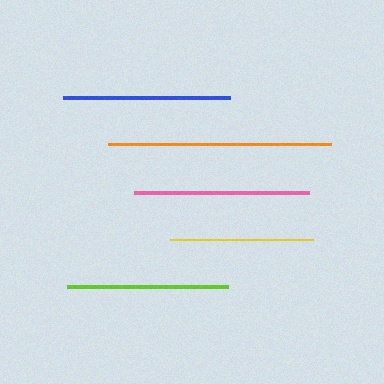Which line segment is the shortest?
The yellow line is the shortest at approximately 143 pixels.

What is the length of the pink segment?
The pink segment is approximately 175 pixels long.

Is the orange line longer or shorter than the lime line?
The orange line is longer than the lime line.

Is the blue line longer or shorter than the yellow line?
The blue line is longer than the yellow line.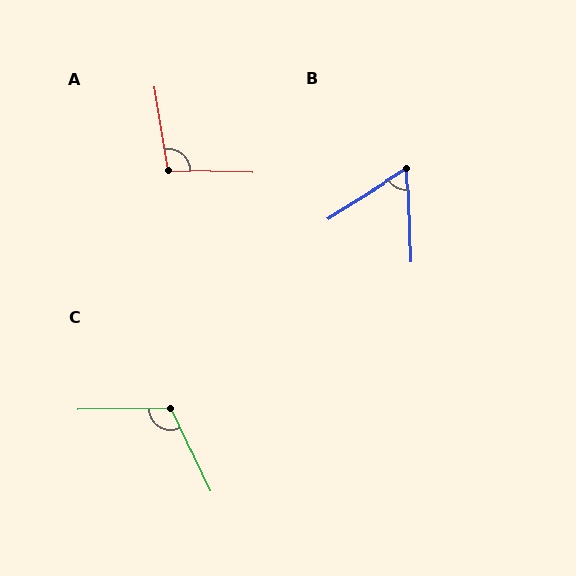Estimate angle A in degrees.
Approximately 101 degrees.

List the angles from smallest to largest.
B (60°), A (101°), C (114°).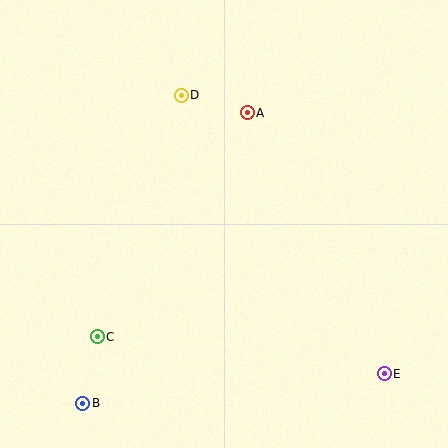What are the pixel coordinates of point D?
Point D is at (181, 95).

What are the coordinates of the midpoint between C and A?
The midpoint between C and A is at (172, 225).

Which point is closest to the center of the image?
Point A at (247, 113) is closest to the center.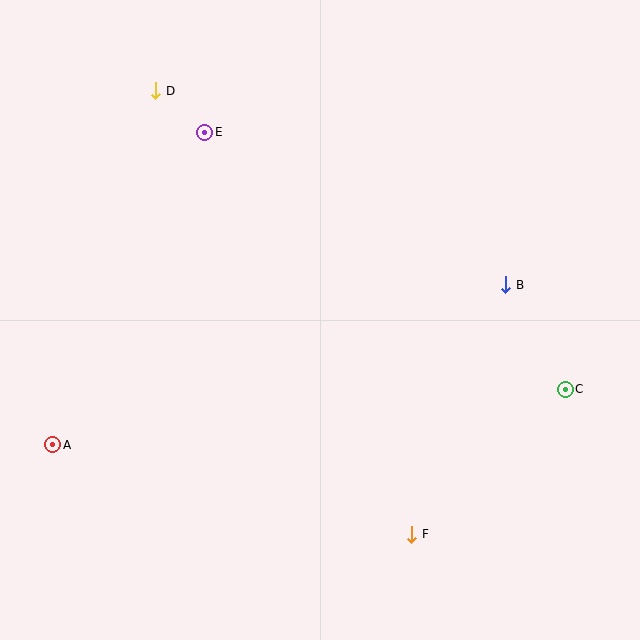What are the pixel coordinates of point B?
Point B is at (506, 285).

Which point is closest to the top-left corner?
Point D is closest to the top-left corner.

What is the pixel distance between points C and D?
The distance between C and D is 507 pixels.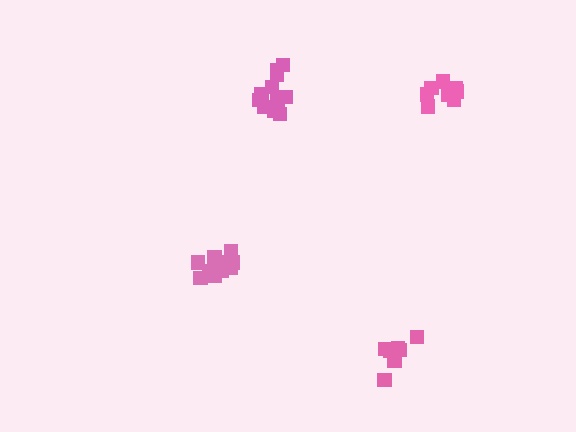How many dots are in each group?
Group 1: 7 dots, Group 2: 8 dots, Group 3: 10 dots, Group 4: 11 dots (36 total).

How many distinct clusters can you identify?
There are 4 distinct clusters.